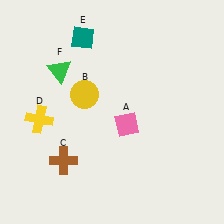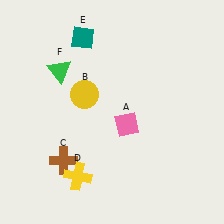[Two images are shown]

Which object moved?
The yellow cross (D) moved down.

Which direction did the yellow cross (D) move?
The yellow cross (D) moved down.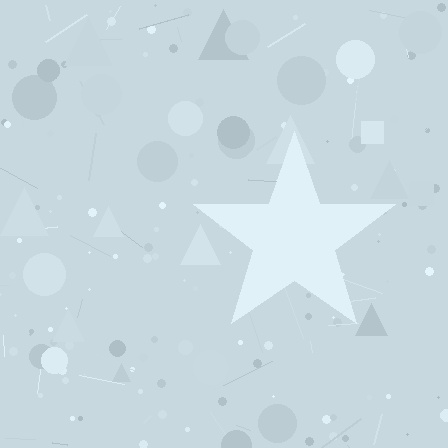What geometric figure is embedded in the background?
A star is embedded in the background.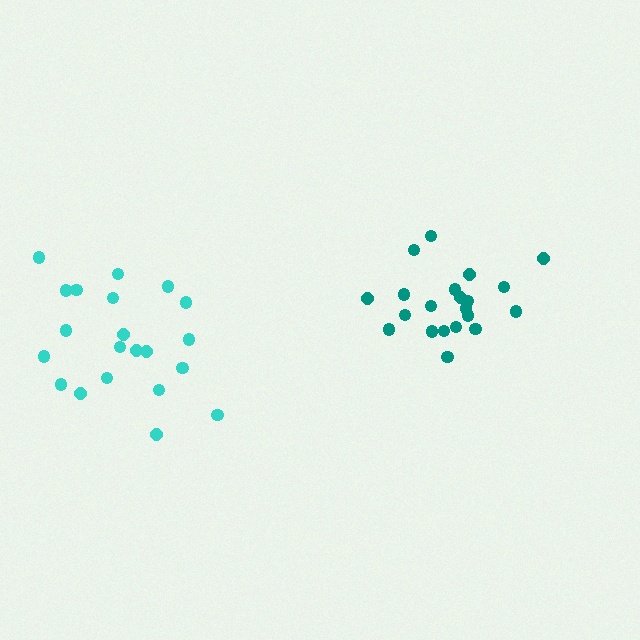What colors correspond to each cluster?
The clusters are colored: teal, cyan.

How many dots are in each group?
Group 1: 21 dots, Group 2: 21 dots (42 total).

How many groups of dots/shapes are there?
There are 2 groups.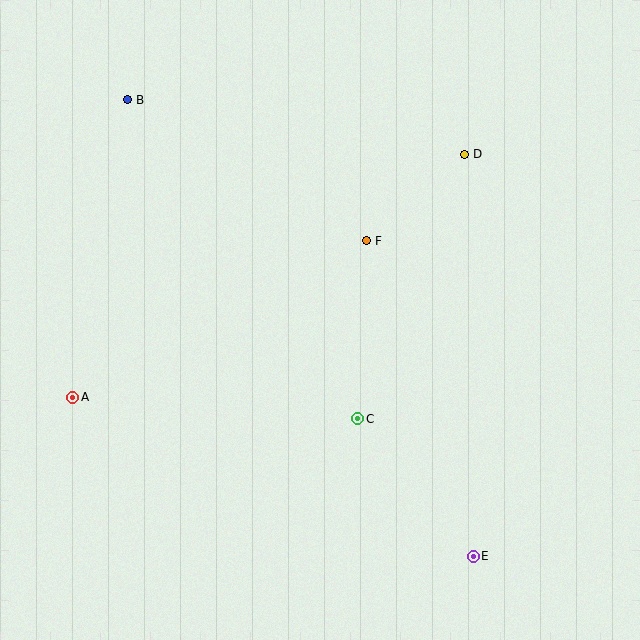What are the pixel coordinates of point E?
Point E is at (473, 556).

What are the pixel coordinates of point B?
Point B is at (128, 100).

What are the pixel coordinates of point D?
Point D is at (465, 154).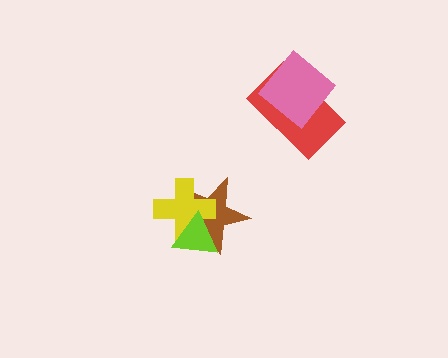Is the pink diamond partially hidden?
No, no other shape covers it.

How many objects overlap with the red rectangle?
1 object overlaps with the red rectangle.